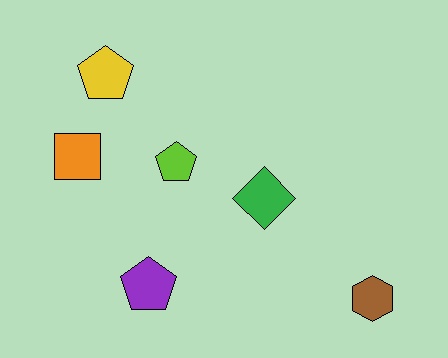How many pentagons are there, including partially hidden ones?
There are 3 pentagons.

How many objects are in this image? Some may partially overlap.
There are 6 objects.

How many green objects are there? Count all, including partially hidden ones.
There is 1 green object.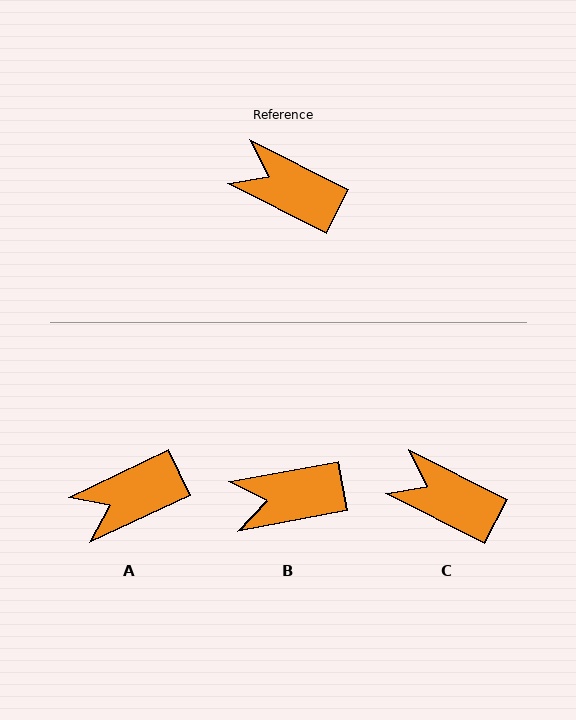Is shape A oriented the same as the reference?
No, it is off by about 52 degrees.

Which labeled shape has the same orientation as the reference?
C.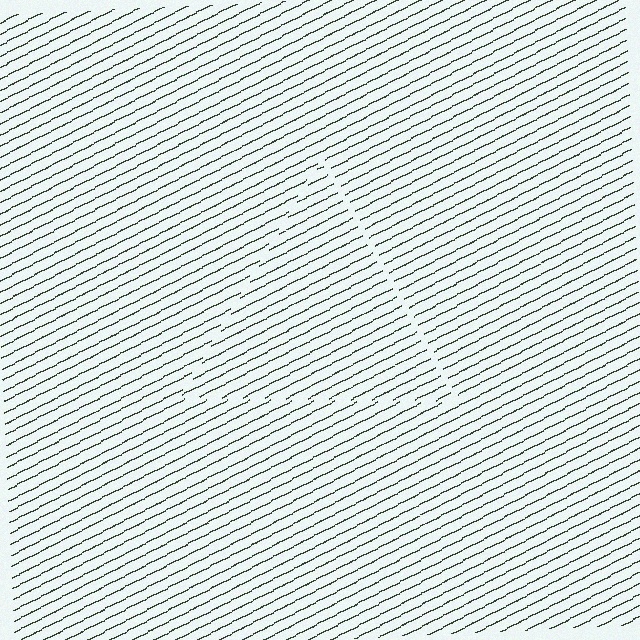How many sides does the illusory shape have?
3 sides — the line-ends trace a triangle.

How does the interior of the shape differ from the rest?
The interior of the shape contains the same grating, shifted by half a period — the contour is defined by the phase discontinuity where line-ends from the inner and outer gratings abut.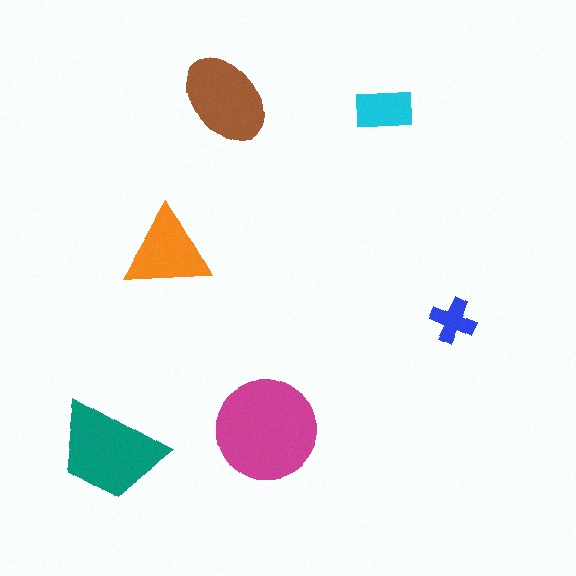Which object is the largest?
The magenta circle.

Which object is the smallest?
The blue cross.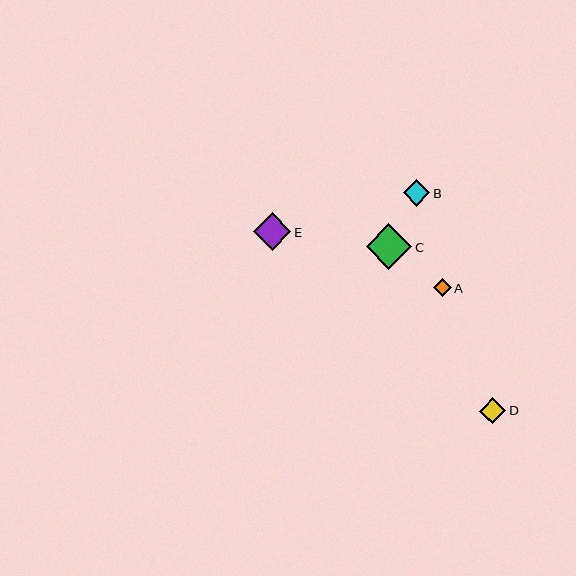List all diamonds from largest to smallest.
From largest to smallest: C, E, B, D, A.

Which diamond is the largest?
Diamond C is the largest with a size of approximately 46 pixels.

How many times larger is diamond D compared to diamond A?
Diamond D is approximately 1.4 times the size of diamond A.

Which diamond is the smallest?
Diamond A is the smallest with a size of approximately 18 pixels.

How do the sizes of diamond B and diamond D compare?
Diamond B and diamond D are approximately the same size.